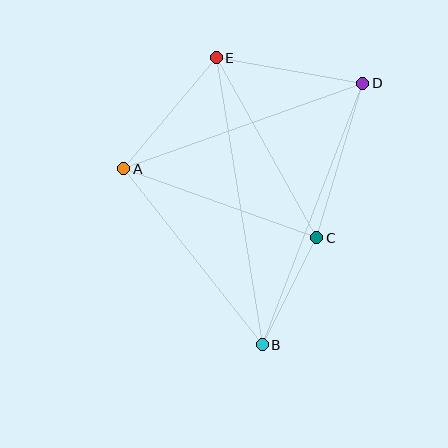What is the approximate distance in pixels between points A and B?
The distance between A and B is approximately 224 pixels.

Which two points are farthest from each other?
Points B and E are farthest from each other.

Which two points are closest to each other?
Points B and C are closest to each other.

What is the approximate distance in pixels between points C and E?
The distance between C and E is approximately 206 pixels.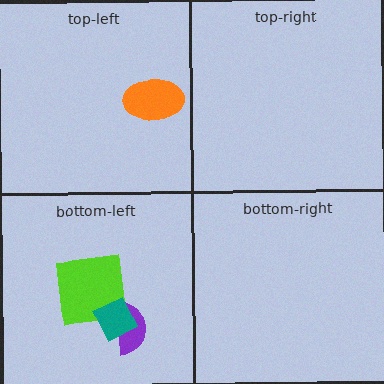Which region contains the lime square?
The bottom-left region.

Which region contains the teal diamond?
The bottom-left region.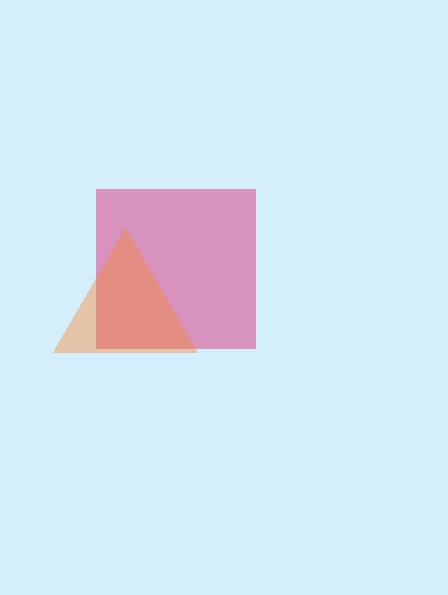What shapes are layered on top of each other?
The layered shapes are: a pink square, an orange triangle.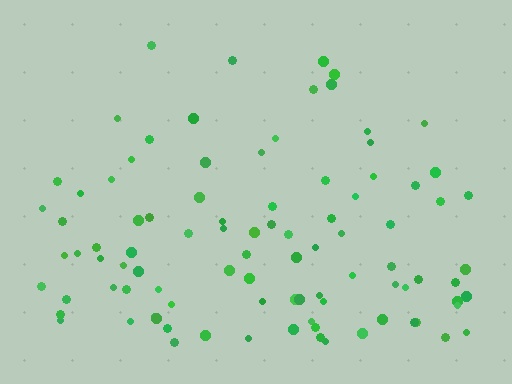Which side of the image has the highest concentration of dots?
The bottom.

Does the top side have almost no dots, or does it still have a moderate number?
Still a moderate number, just noticeably fewer than the bottom.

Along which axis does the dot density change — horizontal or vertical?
Vertical.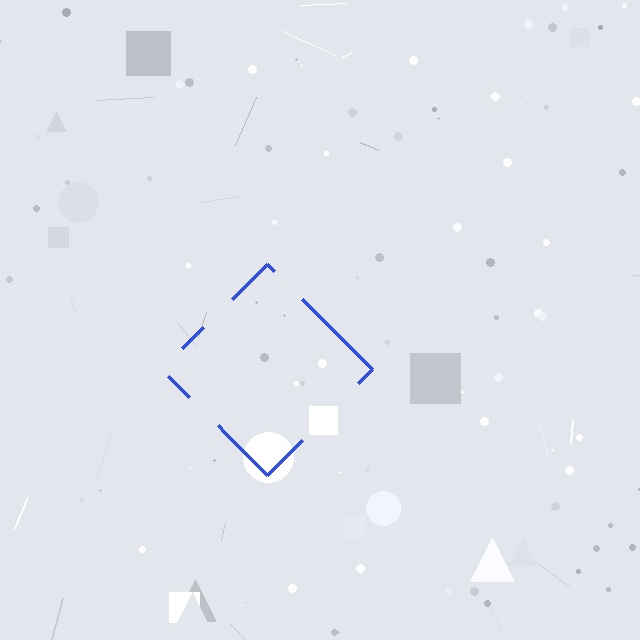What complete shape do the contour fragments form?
The contour fragments form a diamond.